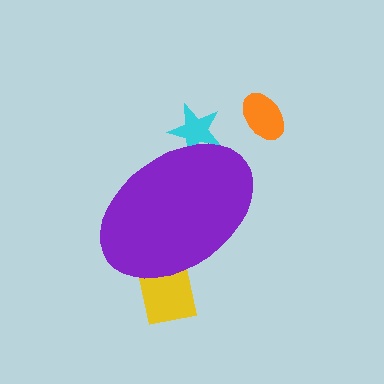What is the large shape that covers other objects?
A purple ellipse.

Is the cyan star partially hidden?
Yes, the cyan star is partially hidden behind the purple ellipse.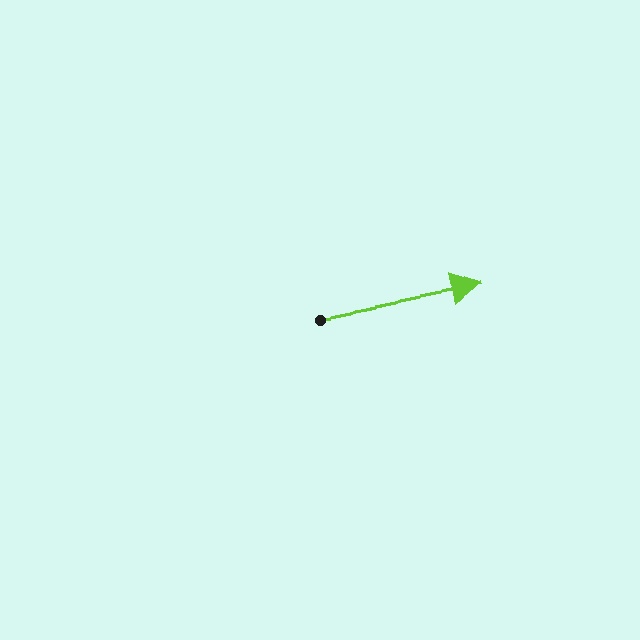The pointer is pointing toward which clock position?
Roughly 3 o'clock.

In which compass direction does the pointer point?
East.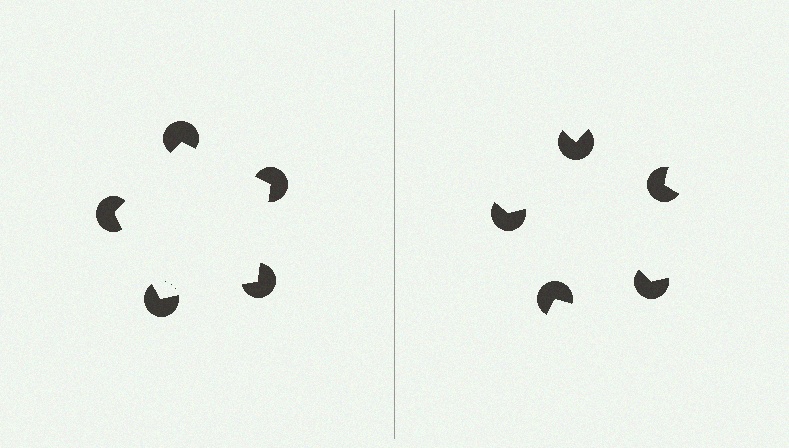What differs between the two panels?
The pac-man discs are positioned identically on both sides; only the wedge orientations differ. On the left they align to a pentagon; on the right they are misaligned.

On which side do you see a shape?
An illusory pentagon appears on the left side. On the right side the wedge cuts are rotated, so no coherent shape forms.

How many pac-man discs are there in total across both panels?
10 — 5 on each side.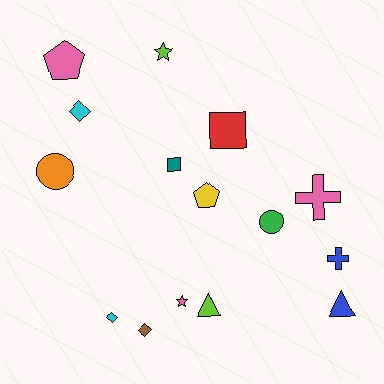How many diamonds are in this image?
There are 3 diamonds.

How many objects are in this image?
There are 15 objects.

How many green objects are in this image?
There is 1 green object.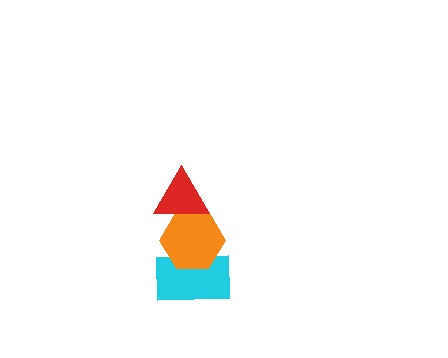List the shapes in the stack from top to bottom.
From top to bottom: the red triangle, the orange hexagon, the cyan rectangle.